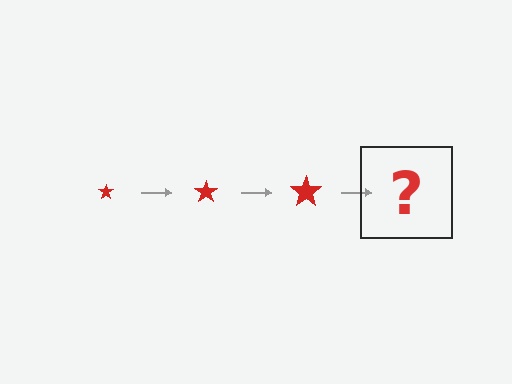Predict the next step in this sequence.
The next step is a red star, larger than the previous one.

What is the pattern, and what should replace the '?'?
The pattern is that the star gets progressively larger each step. The '?' should be a red star, larger than the previous one.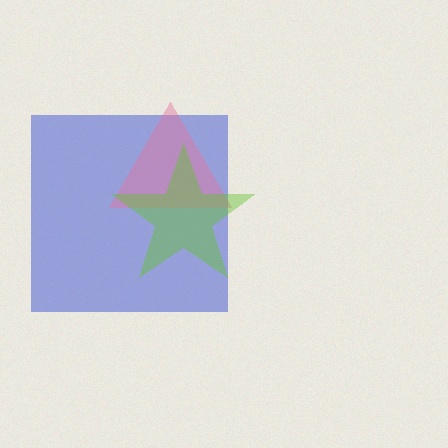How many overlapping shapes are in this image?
There are 3 overlapping shapes in the image.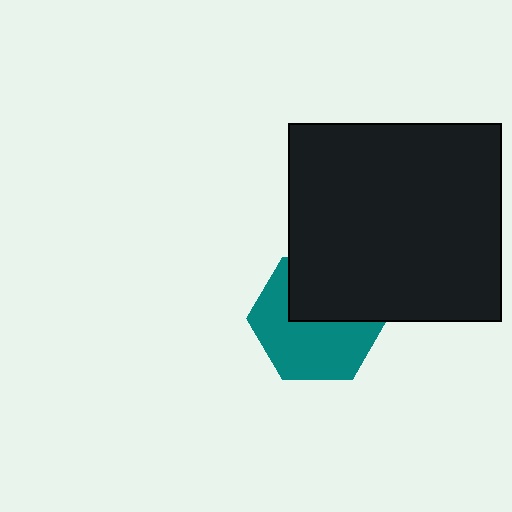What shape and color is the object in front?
The object in front is a black rectangle.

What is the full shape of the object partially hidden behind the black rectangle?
The partially hidden object is a teal hexagon.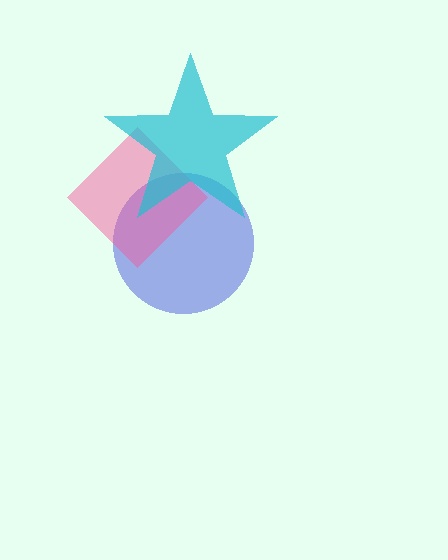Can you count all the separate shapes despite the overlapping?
Yes, there are 3 separate shapes.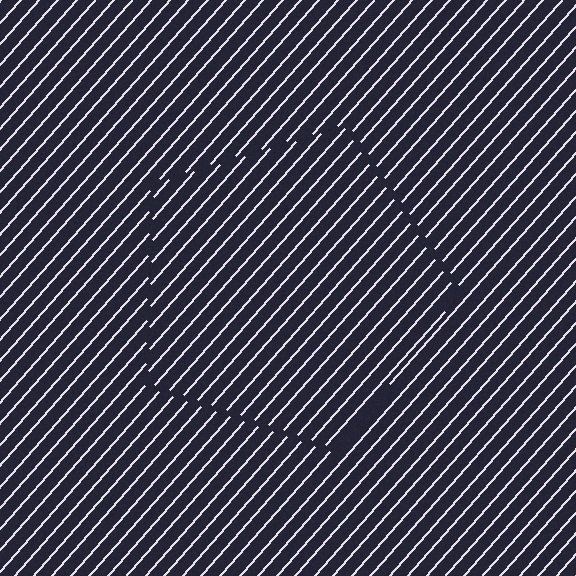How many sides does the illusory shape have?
5 sides — the line-ends trace a pentagon.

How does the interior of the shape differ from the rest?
The interior of the shape contains the same grating, shifted by half a period — the contour is defined by the phase discontinuity where line-ends from the inner and outer gratings abut.